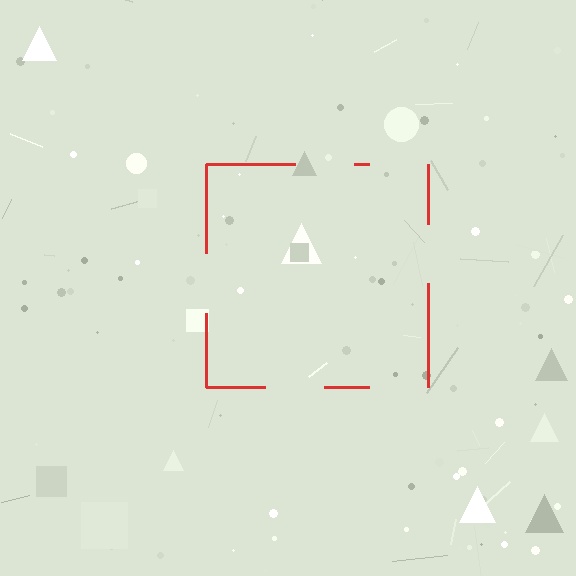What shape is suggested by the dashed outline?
The dashed outline suggests a square.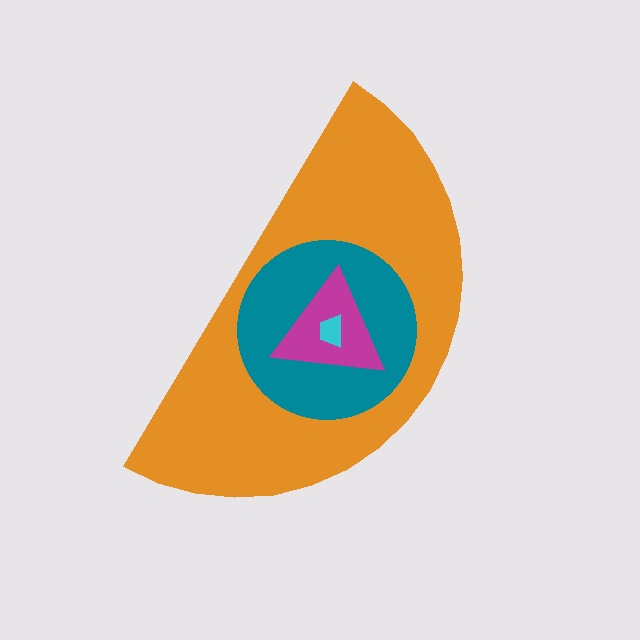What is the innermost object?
The cyan trapezoid.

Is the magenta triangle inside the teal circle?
Yes.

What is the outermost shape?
The orange semicircle.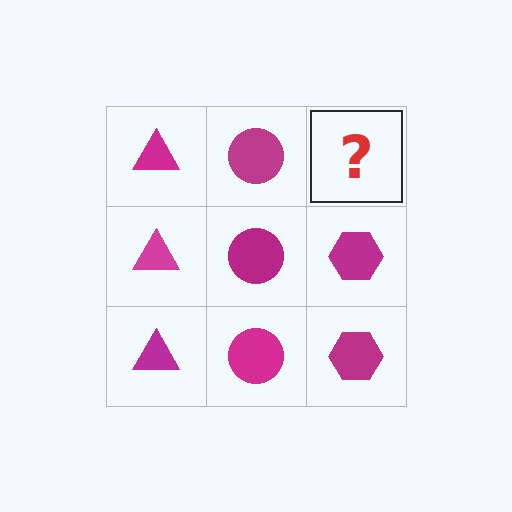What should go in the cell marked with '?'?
The missing cell should contain a magenta hexagon.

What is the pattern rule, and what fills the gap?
The rule is that each column has a consistent shape. The gap should be filled with a magenta hexagon.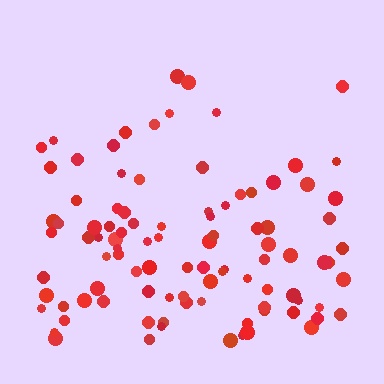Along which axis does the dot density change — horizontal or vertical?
Vertical.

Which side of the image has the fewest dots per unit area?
The top.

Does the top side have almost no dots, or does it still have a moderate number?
Still a moderate number, just noticeably fewer than the bottom.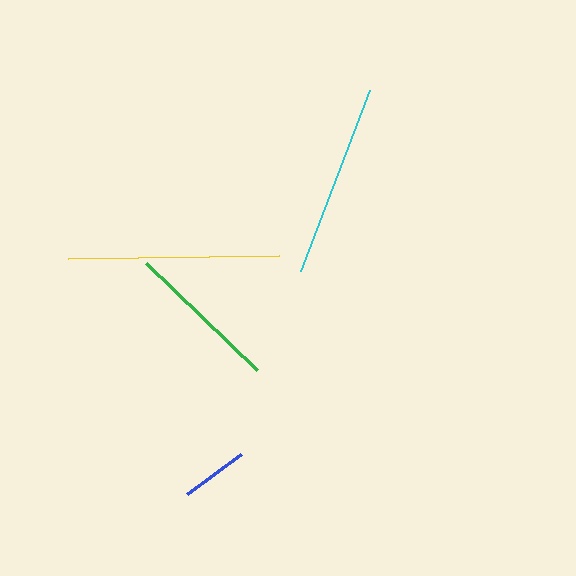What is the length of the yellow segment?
The yellow segment is approximately 212 pixels long.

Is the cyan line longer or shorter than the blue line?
The cyan line is longer than the blue line.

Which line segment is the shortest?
The blue line is the shortest at approximately 67 pixels.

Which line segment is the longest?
The yellow line is the longest at approximately 212 pixels.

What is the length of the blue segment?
The blue segment is approximately 67 pixels long.